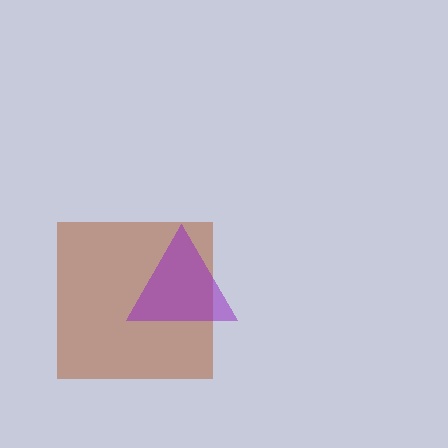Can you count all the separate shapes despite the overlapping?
Yes, there are 2 separate shapes.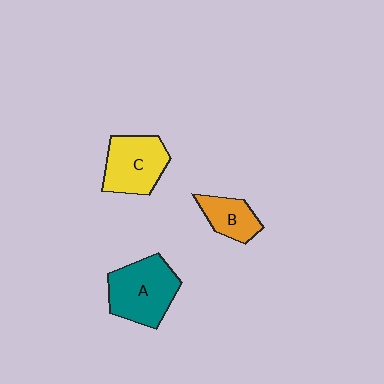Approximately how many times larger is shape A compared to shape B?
Approximately 1.8 times.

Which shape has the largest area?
Shape A (teal).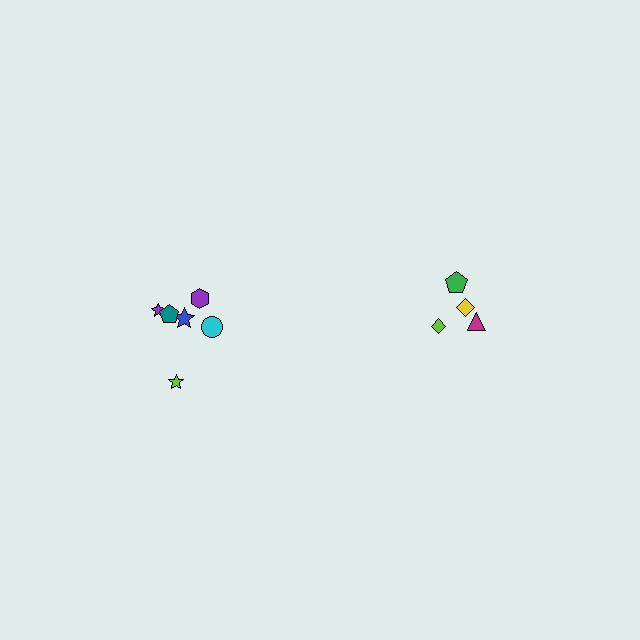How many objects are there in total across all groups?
There are 10 objects.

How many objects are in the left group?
There are 6 objects.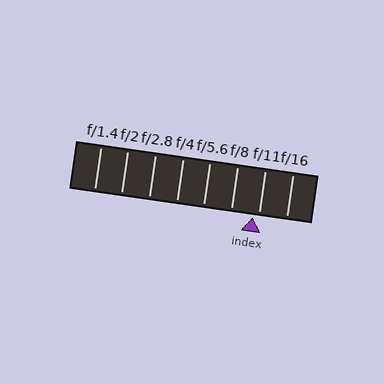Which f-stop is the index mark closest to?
The index mark is closest to f/11.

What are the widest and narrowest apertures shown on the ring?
The widest aperture shown is f/1.4 and the narrowest is f/16.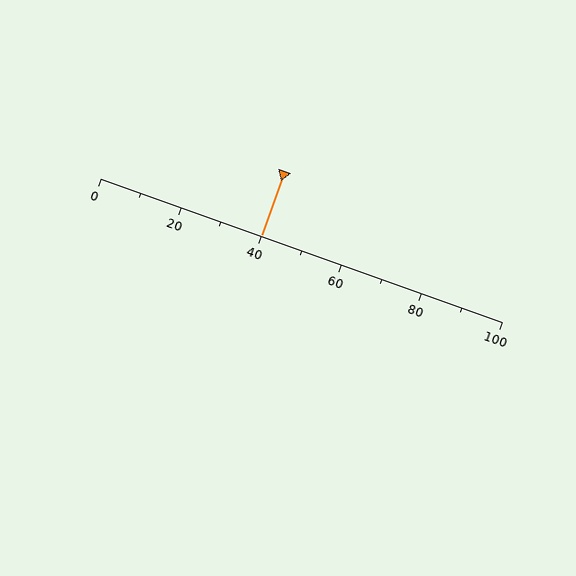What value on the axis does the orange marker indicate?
The marker indicates approximately 40.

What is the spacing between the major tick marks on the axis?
The major ticks are spaced 20 apart.